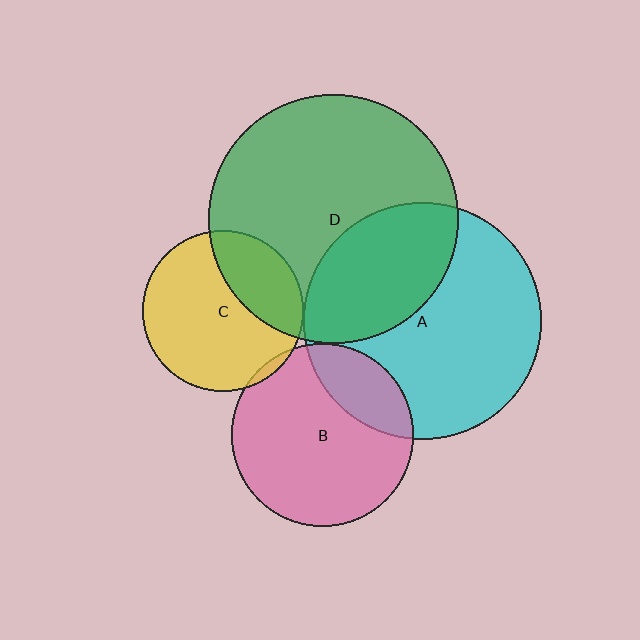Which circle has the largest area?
Circle D (green).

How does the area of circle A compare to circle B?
Approximately 1.7 times.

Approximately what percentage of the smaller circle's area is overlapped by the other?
Approximately 5%.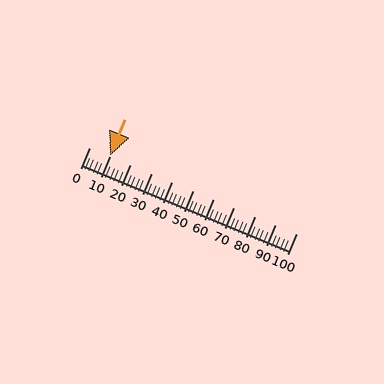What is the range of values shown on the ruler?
The ruler shows values from 0 to 100.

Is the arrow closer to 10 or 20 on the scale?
The arrow is closer to 10.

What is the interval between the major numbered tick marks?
The major tick marks are spaced 10 units apart.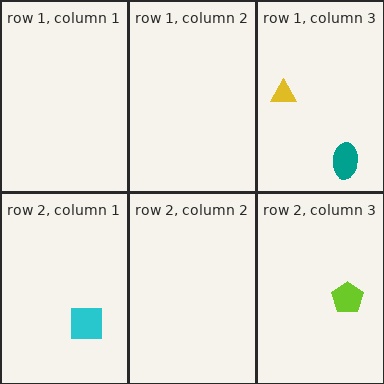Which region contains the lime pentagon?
The row 2, column 3 region.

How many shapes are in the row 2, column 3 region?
1.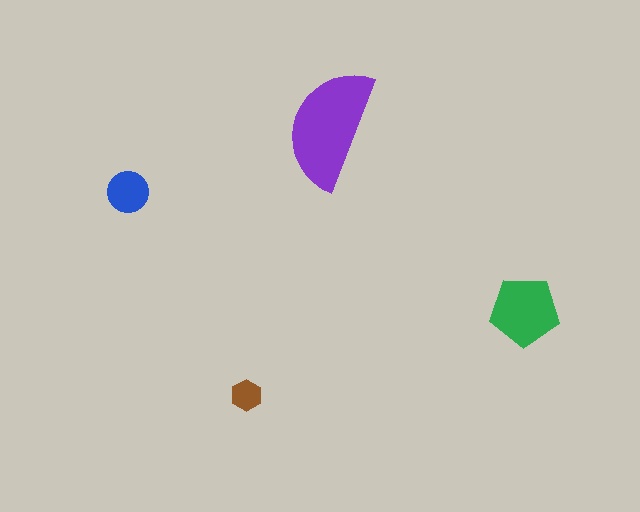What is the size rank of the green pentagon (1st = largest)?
2nd.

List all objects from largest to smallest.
The purple semicircle, the green pentagon, the blue circle, the brown hexagon.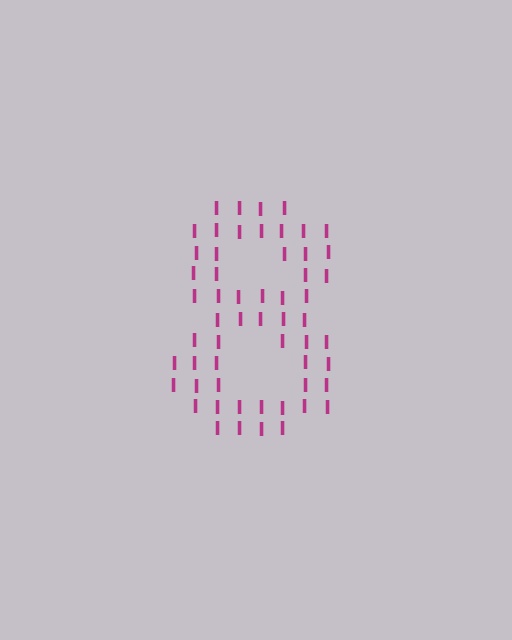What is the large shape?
The large shape is the digit 8.